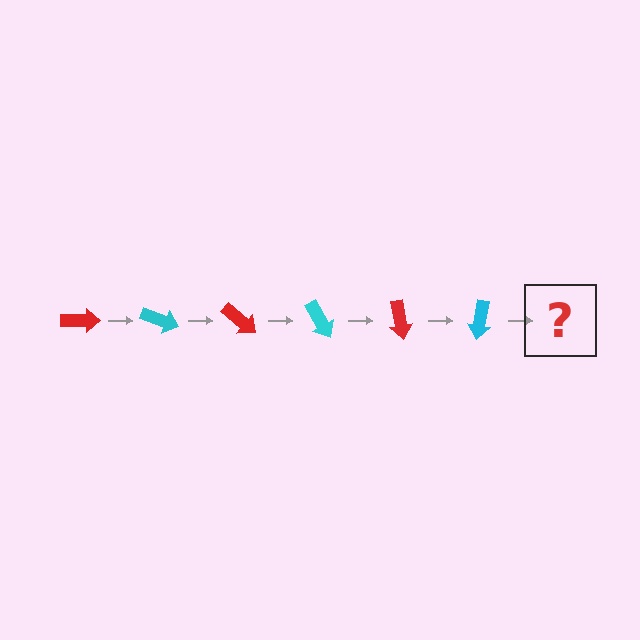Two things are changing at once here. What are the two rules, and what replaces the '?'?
The two rules are that it rotates 20 degrees each step and the color cycles through red and cyan. The '?' should be a red arrow, rotated 120 degrees from the start.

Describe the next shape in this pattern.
It should be a red arrow, rotated 120 degrees from the start.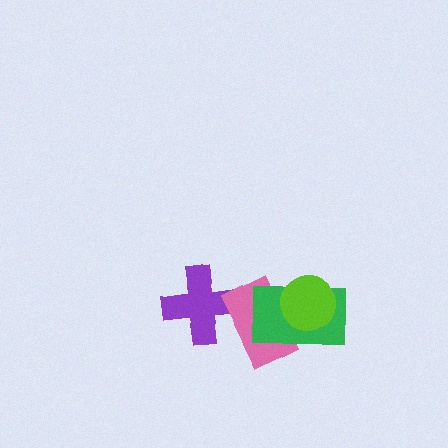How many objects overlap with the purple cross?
1 object overlaps with the purple cross.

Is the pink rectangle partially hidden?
Yes, it is partially covered by another shape.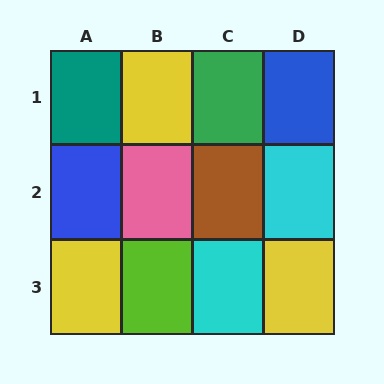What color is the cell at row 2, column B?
Pink.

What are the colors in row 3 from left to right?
Yellow, lime, cyan, yellow.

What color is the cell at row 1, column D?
Blue.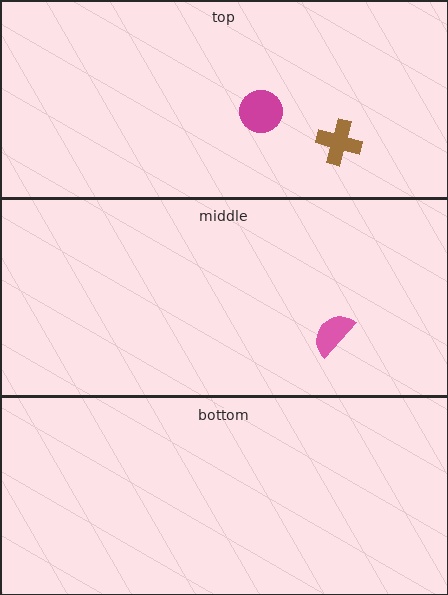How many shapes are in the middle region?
1.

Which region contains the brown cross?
The top region.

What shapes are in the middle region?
The pink semicircle.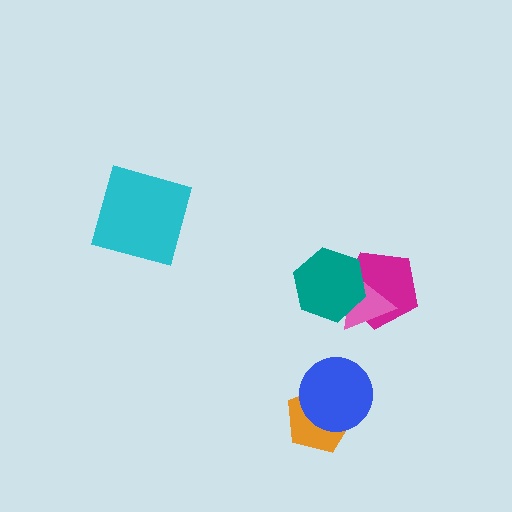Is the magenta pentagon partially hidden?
Yes, it is partially covered by another shape.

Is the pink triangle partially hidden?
Yes, it is partially covered by another shape.